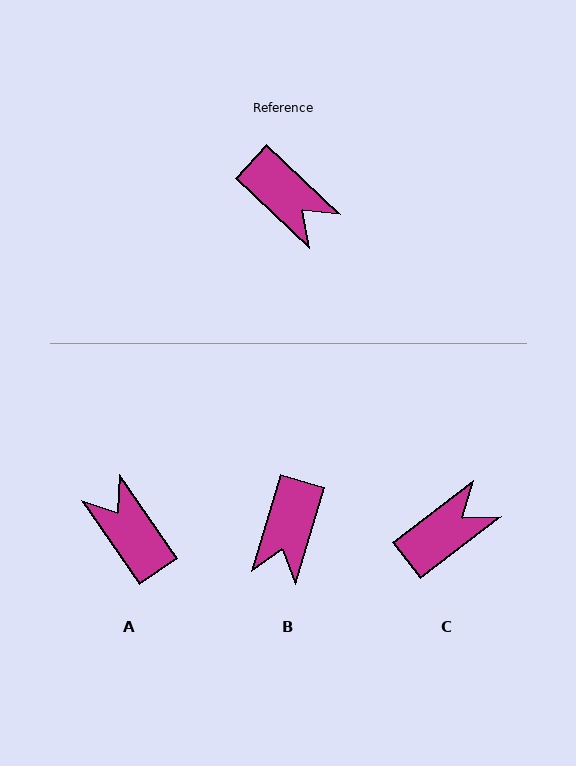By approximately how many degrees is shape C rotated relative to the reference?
Approximately 81 degrees counter-clockwise.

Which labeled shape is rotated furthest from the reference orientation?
A, about 168 degrees away.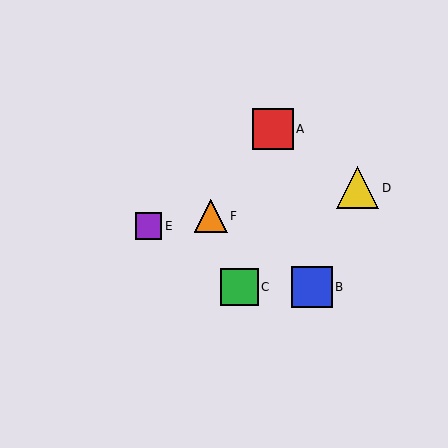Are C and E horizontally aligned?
No, C is at y≈287 and E is at y≈226.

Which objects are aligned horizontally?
Objects B, C are aligned horizontally.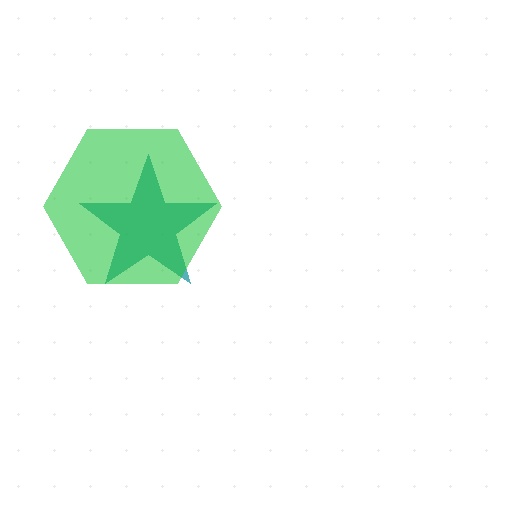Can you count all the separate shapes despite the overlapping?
Yes, there are 2 separate shapes.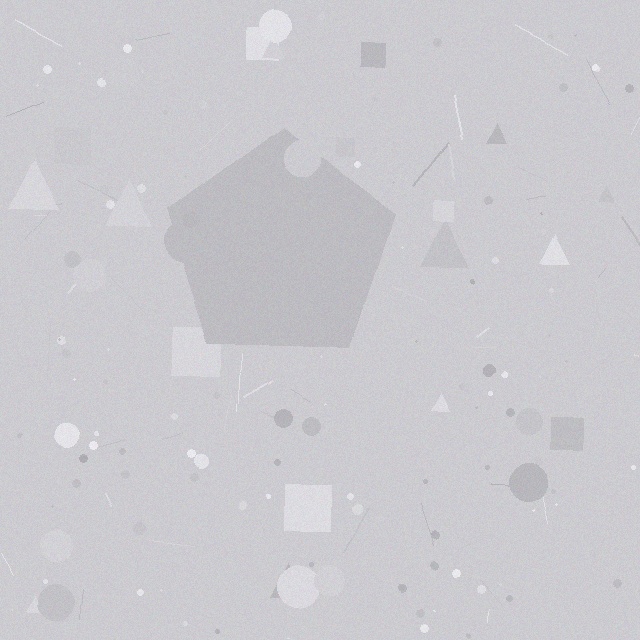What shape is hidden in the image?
A pentagon is hidden in the image.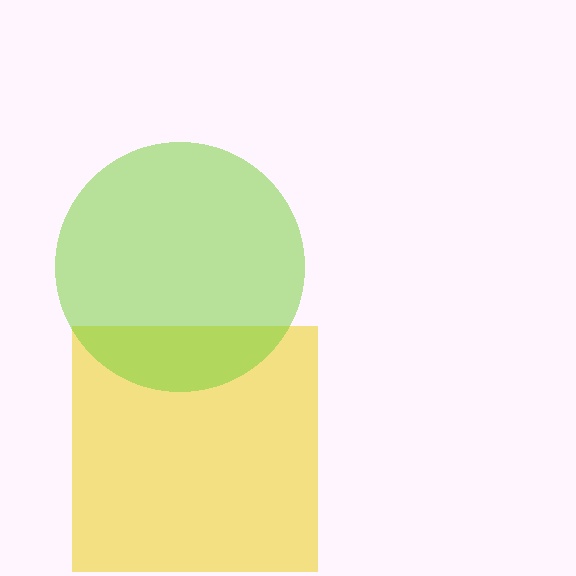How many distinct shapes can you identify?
There are 2 distinct shapes: a yellow square, a lime circle.